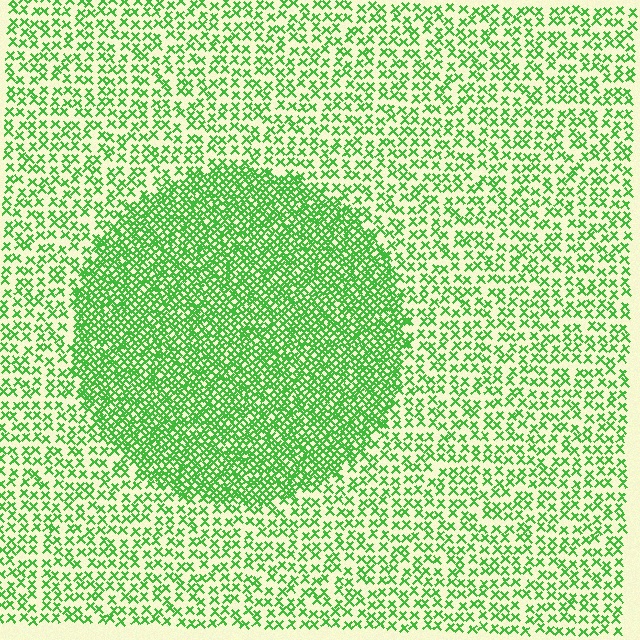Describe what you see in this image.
The image contains small green elements arranged at two different densities. A circle-shaped region is visible where the elements are more densely packed than the surrounding area.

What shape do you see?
I see a circle.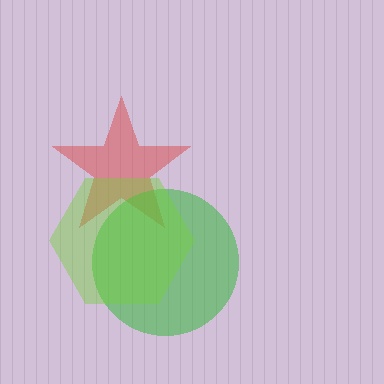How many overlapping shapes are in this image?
There are 3 overlapping shapes in the image.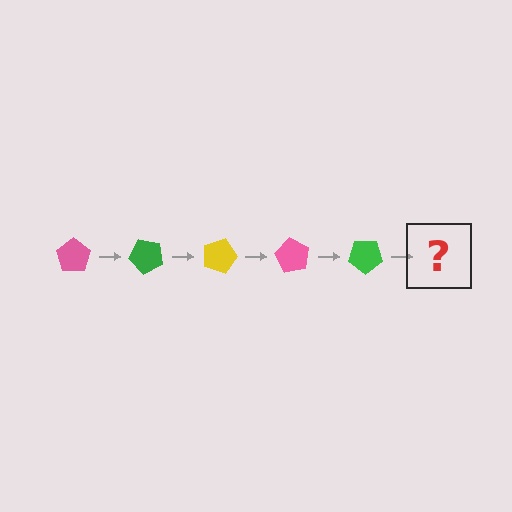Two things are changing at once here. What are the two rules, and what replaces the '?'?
The two rules are that it rotates 45 degrees each step and the color cycles through pink, green, and yellow. The '?' should be a yellow pentagon, rotated 225 degrees from the start.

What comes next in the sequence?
The next element should be a yellow pentagon, rotated 225 degrees from the start.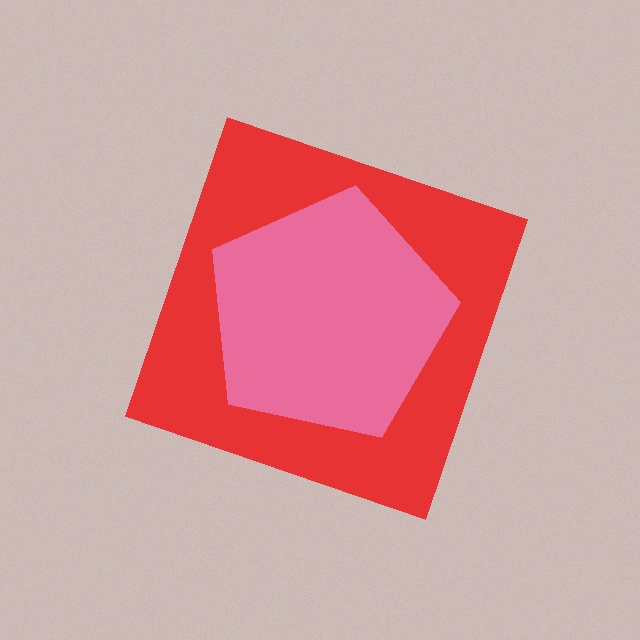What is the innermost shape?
The pink pentagon.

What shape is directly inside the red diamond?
The pink pentagon.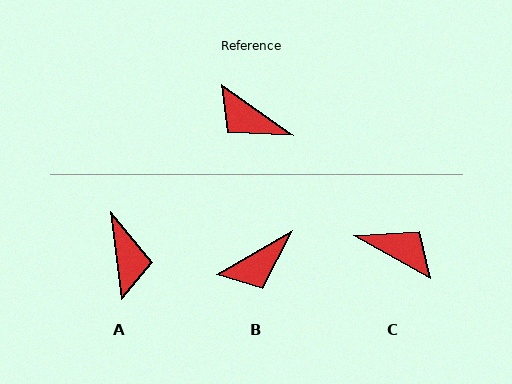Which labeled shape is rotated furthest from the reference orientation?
C, about 174 degrees away.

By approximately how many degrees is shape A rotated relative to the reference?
Approximately 133 degrees counter-clockwise.